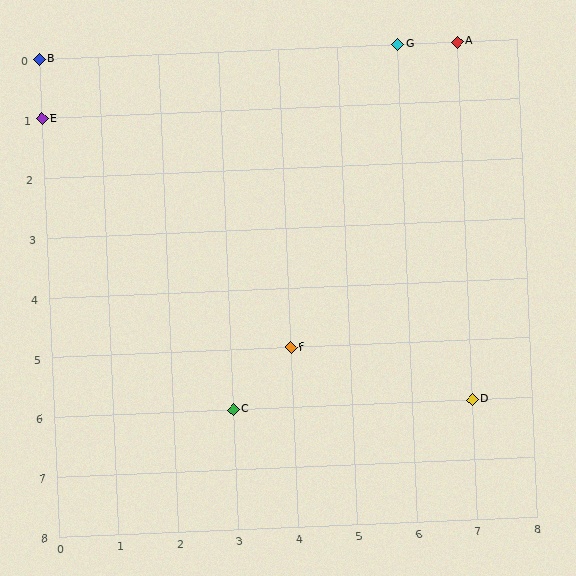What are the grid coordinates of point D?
Point D is at grid coordinates (7, 6).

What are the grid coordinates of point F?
Point F is at grid coordinates (4, 5).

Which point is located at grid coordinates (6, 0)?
Point G is at (6, 0).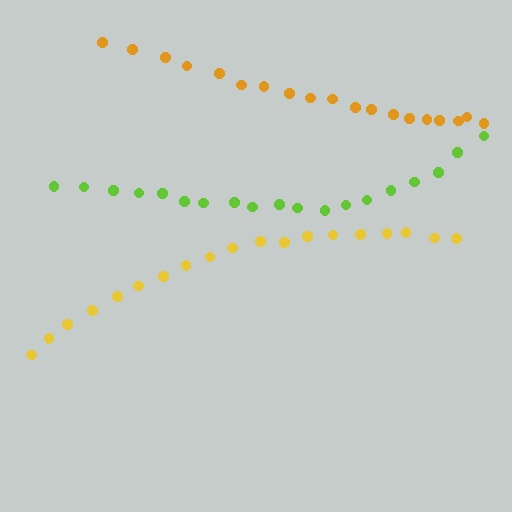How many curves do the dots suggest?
There are 3 distinct paths.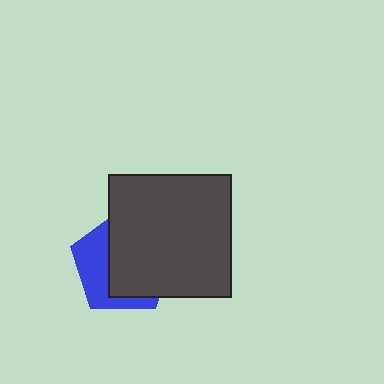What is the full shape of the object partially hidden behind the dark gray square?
The partially hidden object is a blue pentagon.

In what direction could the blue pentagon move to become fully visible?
The blue pentagon could move left. That would shift it out from behind the dark gray square entirely.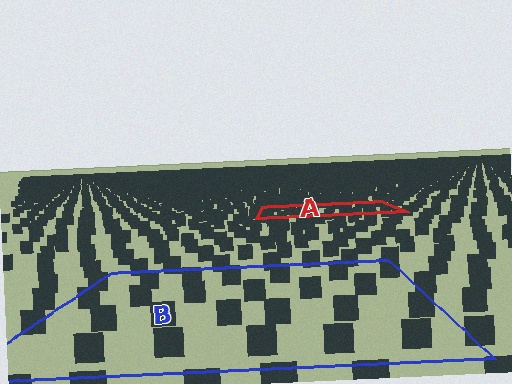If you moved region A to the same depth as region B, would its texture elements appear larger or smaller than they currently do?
They would appear larger. At a closer depth, the same texture elements are projected at a bigger on-screen size.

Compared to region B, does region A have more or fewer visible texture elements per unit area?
Region A has more texture elements per unit area — they are packed more densely because it is farther away.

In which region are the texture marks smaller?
The texture marks are smaller in region A, because it is farther away.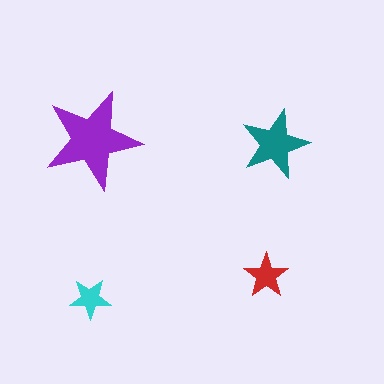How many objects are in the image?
There are 4 objects in the image.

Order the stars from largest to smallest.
the purple one, the teal one, the red one, the cyan one.